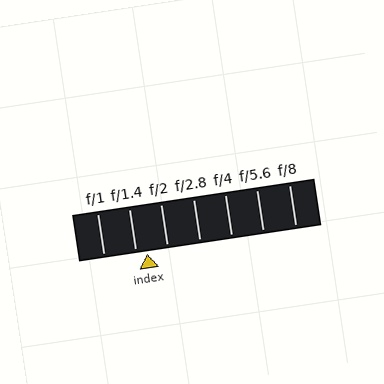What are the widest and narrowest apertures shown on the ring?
The widest aperture shown is f/1 and the narrowest is f/8.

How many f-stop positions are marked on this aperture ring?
There are 7 f-stop positions marked.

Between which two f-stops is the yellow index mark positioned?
The index mark is between f/1.4 and f/2.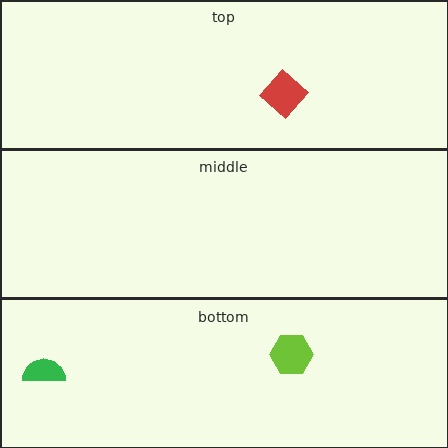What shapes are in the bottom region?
The lime hexagon, the green semicircle.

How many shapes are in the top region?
1.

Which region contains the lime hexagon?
The bottom region.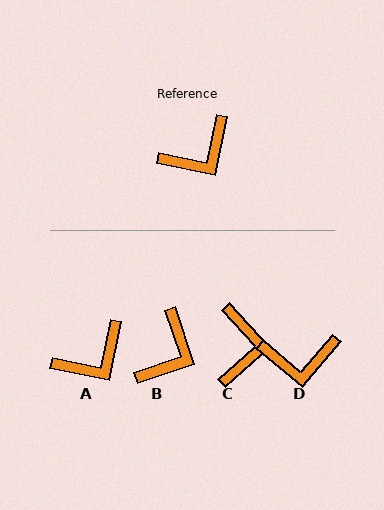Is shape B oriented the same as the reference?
No, it is off by about 30 degrees.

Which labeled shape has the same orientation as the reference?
A.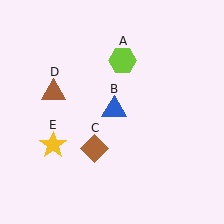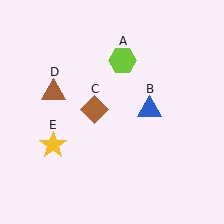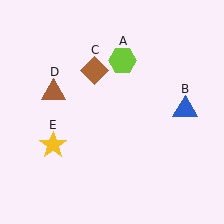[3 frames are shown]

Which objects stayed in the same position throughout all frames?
Lime hexagon (object A) and brown triangle (object D) and yellow star (object E) remained stationary.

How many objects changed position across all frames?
2 objects changed position: blue triangle (object B), brown diamond (object C).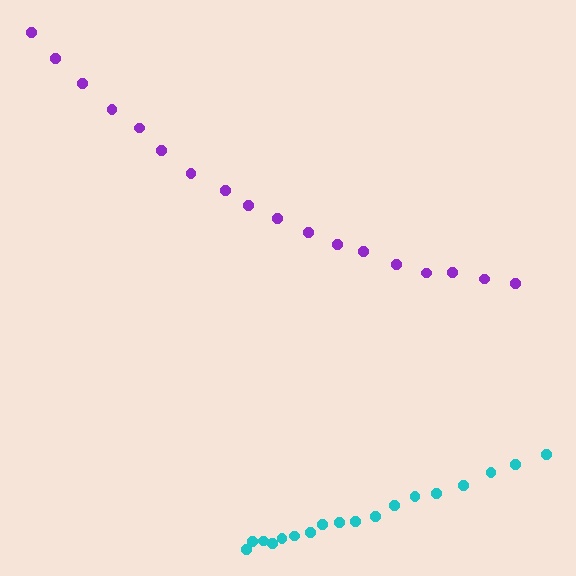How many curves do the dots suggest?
There are 2 distinct paths.